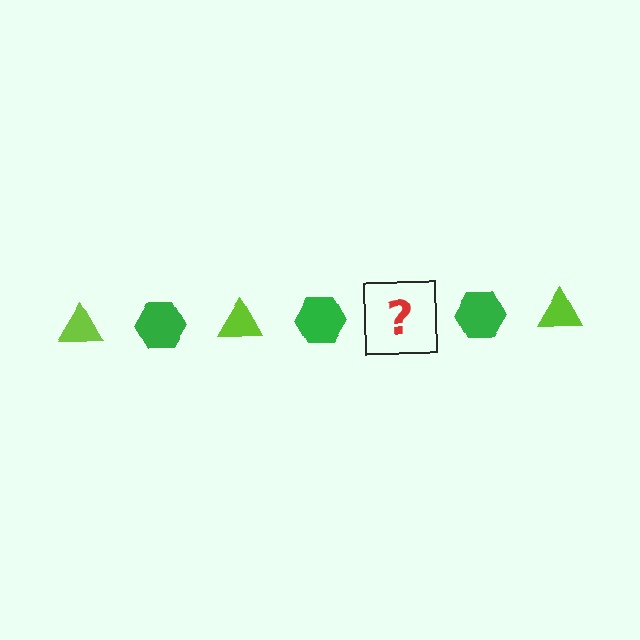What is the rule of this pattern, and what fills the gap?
The rule is that the pattern alternates between lime triangle and green hexagon. The gap should be filled with a lime triangle.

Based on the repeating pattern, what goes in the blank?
The blank should be a lime triangle.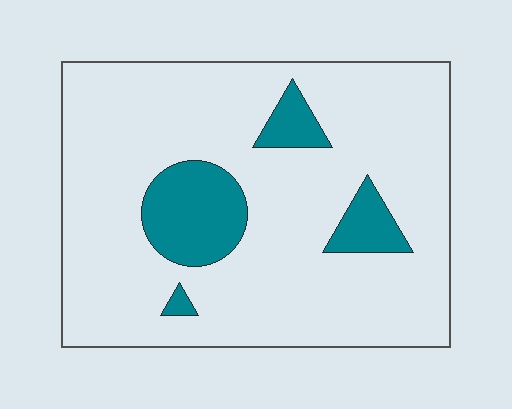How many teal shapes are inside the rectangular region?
4.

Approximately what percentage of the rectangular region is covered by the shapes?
Approximately 15%.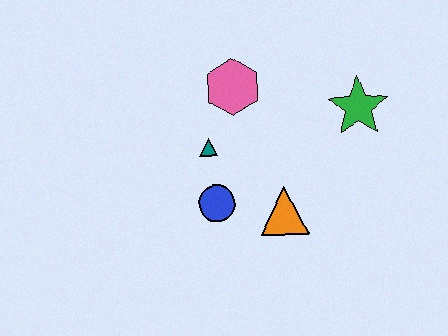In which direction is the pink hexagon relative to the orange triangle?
The pink hexagon is above the orange triangle.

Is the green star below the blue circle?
No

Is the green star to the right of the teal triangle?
Yes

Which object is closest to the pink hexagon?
The teal triangle is closest to the pink hexagon.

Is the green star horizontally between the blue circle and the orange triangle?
No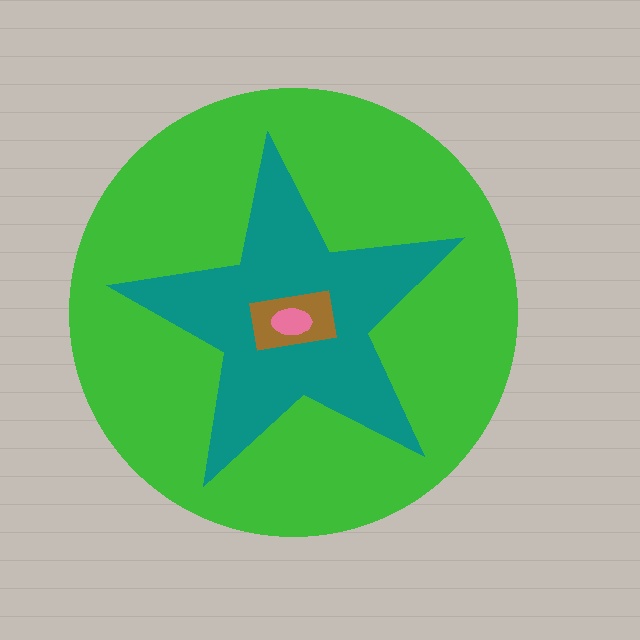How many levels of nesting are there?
4.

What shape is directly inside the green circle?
The teal star.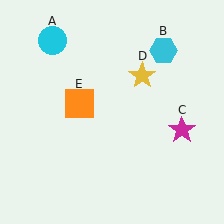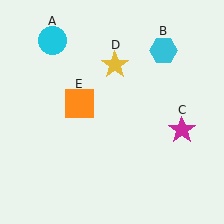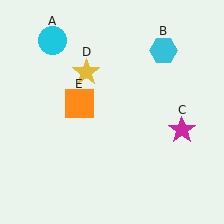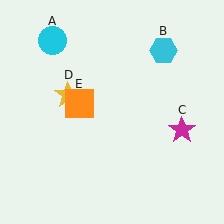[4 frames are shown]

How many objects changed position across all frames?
1 object changed position: yellow star (object D).